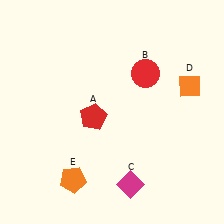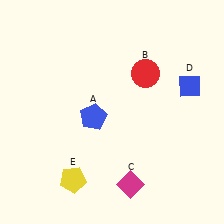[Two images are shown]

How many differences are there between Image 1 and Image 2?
There are 3 differences between the two images.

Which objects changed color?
A changed from red to blue. D changed from orange to blue. E changed from orange to yellow.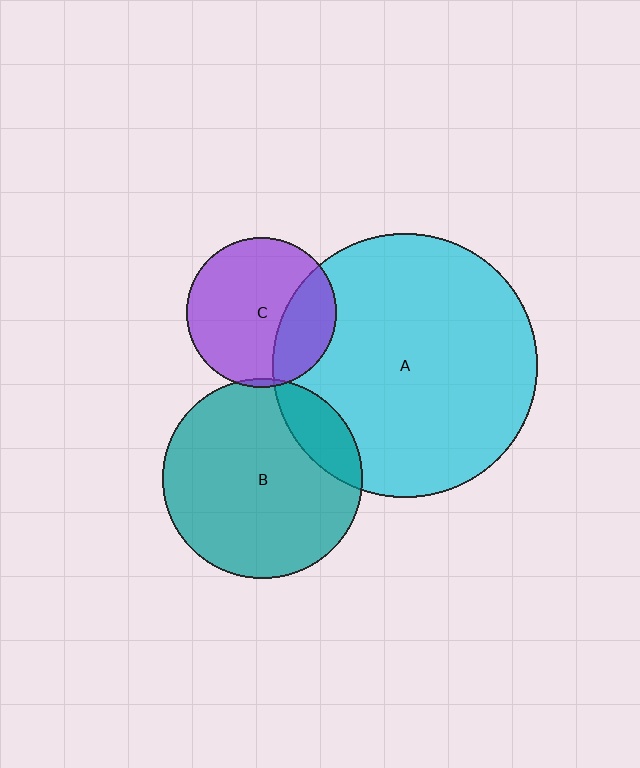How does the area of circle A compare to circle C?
Approximately 3.1 times.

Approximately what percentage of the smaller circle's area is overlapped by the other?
Approximately 15%.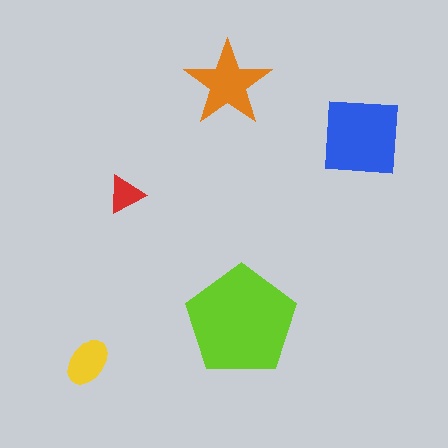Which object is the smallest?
The red triangle.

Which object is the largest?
The lime pentagon.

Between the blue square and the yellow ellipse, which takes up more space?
The blue square.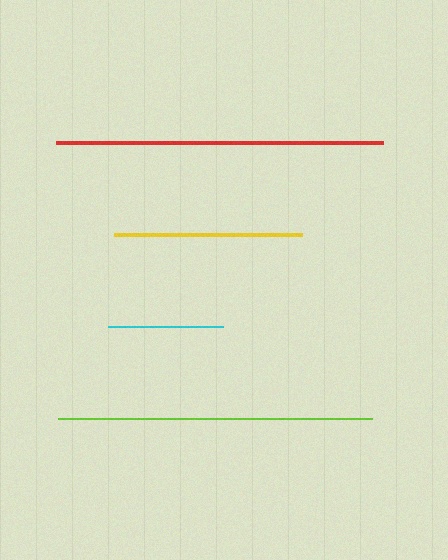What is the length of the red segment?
The red segment is approximately 327 pixels long.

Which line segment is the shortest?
The cyan line is the shortest at approximately 115 pixels.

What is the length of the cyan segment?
The cyan segment is approximately 115 pixels long.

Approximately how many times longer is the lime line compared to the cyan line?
The lime line is approximately 2.7 times the length of the cyan line.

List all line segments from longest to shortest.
From longest to shortest: red, lime, yellow, cyan.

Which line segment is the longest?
The red line is the longest at approximately 327 pixels.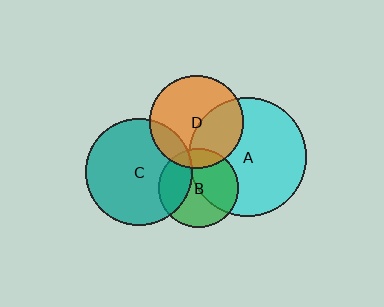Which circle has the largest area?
Circle A (cyan).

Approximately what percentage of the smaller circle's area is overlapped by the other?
Approximately 5%.